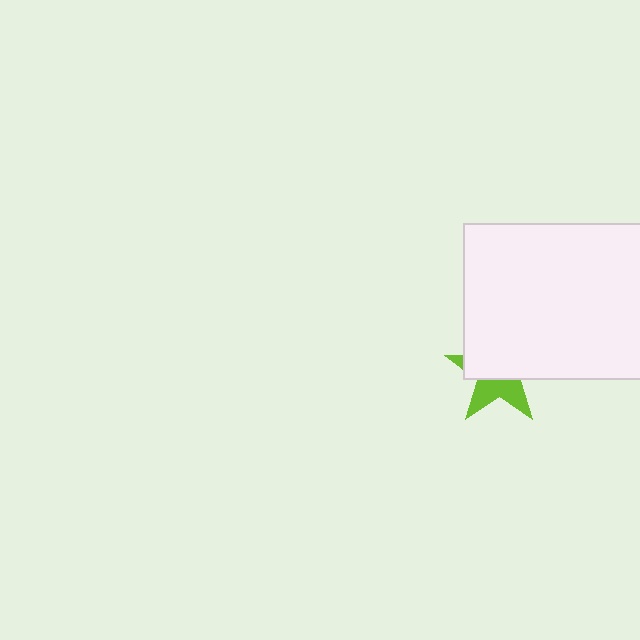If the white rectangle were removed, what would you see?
You would see the complete lime star.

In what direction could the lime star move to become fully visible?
The lime star could move down. That would shift it out from behind the white rectangle entirely.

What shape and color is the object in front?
The object in front is a white rectangle.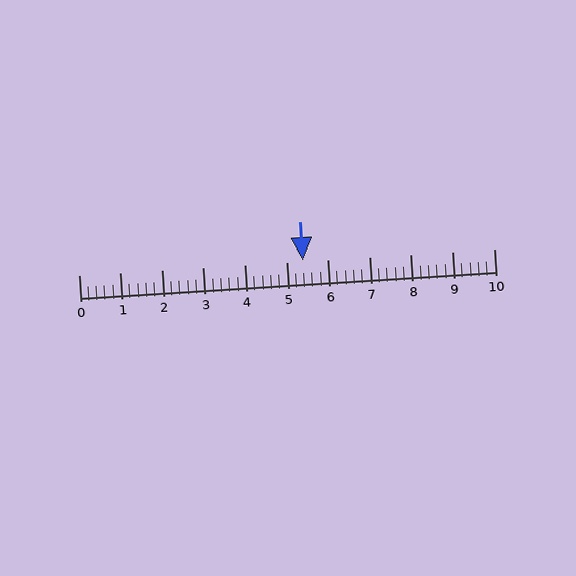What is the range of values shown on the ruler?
The ruler shows values from 0 to 10.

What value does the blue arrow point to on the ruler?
The blue arrow points to approximately 5.4.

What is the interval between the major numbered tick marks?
The major tick marks are spaced 1 units apart.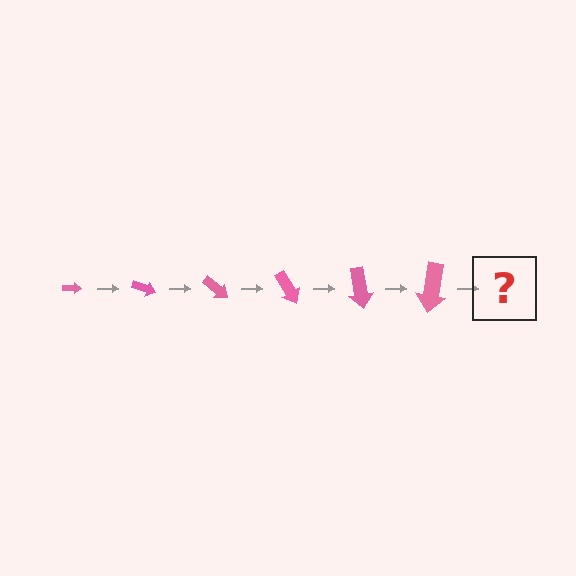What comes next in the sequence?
The next element should be an arrow, larger than the previous one and rotated 120 degrees from the start.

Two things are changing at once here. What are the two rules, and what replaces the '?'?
The two rules are that the arrow grows larger each step and it rotates 20 degrees each step. The '?' should be an arrow, larger than the previous one and rotated 120 degrees from the start.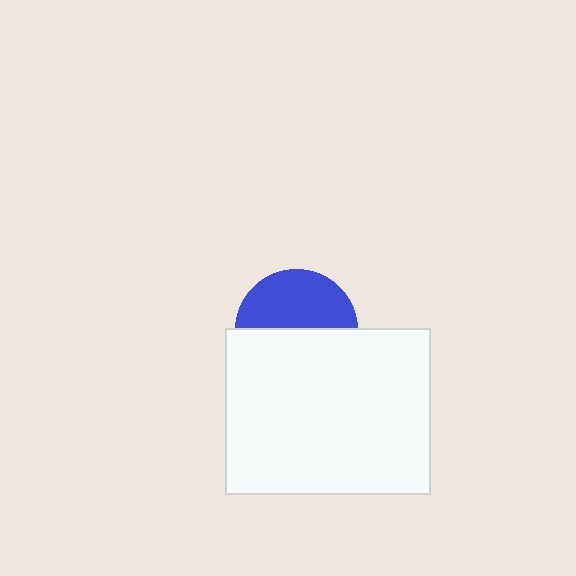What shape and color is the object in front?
The object in front is a white rectangle.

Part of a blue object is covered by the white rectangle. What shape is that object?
It is a circle.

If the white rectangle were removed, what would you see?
You would see the complete blue circle.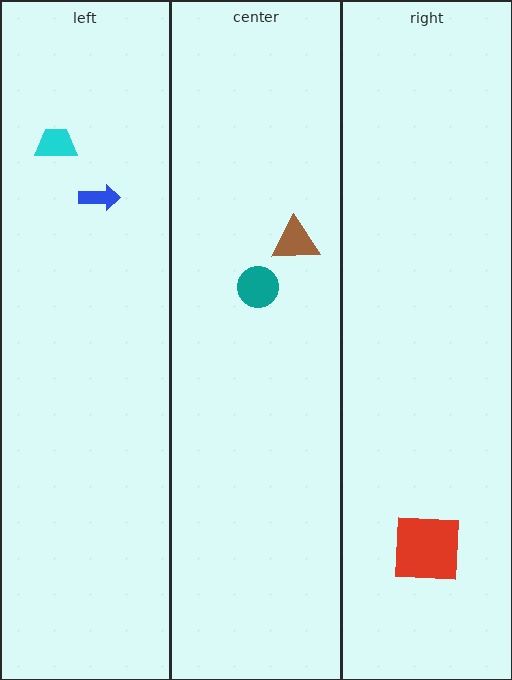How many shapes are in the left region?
2.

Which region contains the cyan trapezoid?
The left region.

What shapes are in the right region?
The red square.